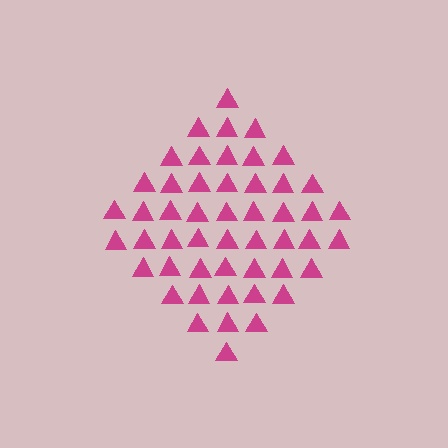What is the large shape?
The large shape is a diamond.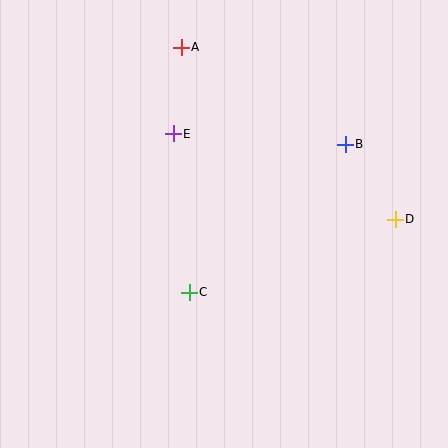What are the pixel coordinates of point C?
Point C is at (189, 292).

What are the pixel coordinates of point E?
Point E is at (173, 134).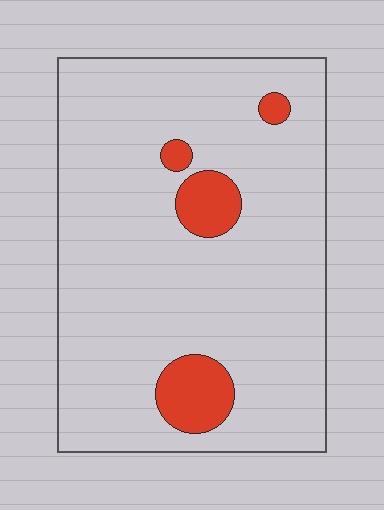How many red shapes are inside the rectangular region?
4.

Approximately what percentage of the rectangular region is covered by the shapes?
Approximately 10%.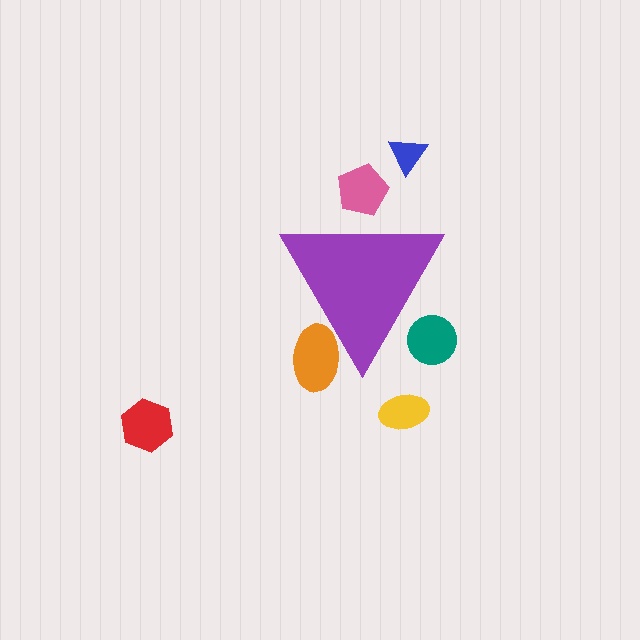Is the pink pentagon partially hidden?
Yes, the pink pentagon is partially hidden behind the purple triangle.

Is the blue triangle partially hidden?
No, the blue triangle is fully visible.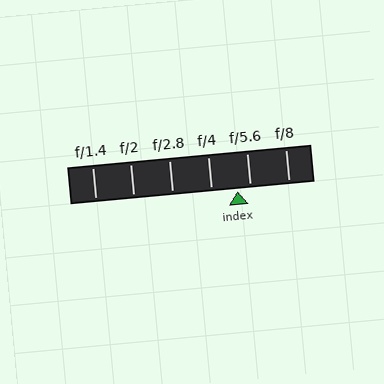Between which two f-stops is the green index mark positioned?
The index mark is between f/4 and f/5.6.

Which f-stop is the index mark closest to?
The index mark is closest to f/5.6.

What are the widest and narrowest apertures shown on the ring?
The widest aperture shown is f/1.4 and the narrowest is f/8.